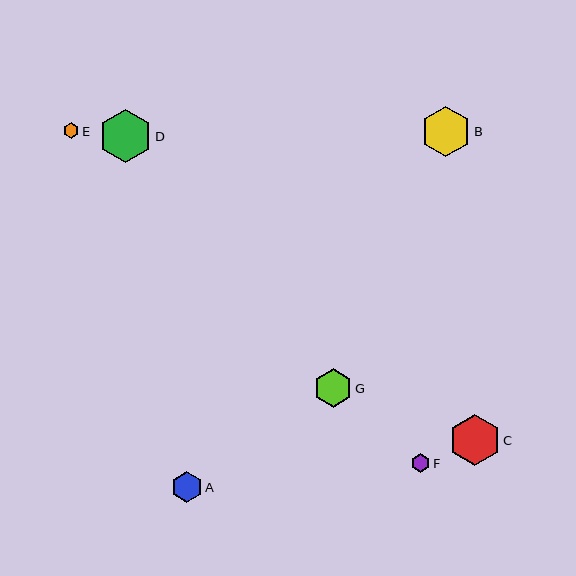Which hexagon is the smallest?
Hexagon E is the smallest with a size of approximately 16 pixels.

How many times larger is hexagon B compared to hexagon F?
Hexagon B is approximately 2.7 times the size of hexagon F.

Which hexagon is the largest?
Hexagon D is the largest with a size of approximately 53 pixels.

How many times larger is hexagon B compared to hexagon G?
Hexagon B is approximately 1.3 times the size of hexagon G.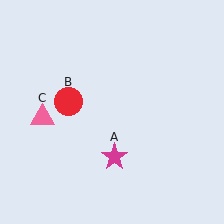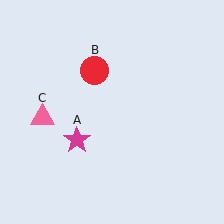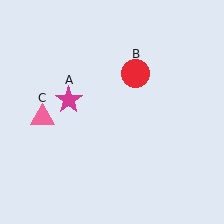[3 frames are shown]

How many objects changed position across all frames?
2 objects changed position: magenta star (object A), red circle (object B).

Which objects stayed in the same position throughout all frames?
Pink triangle (object C) remained stationary.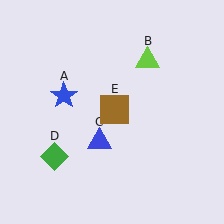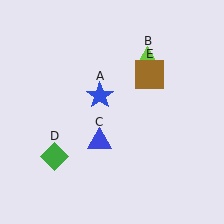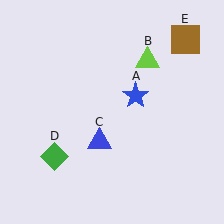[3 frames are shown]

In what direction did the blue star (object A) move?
The blue star (object A) moved right.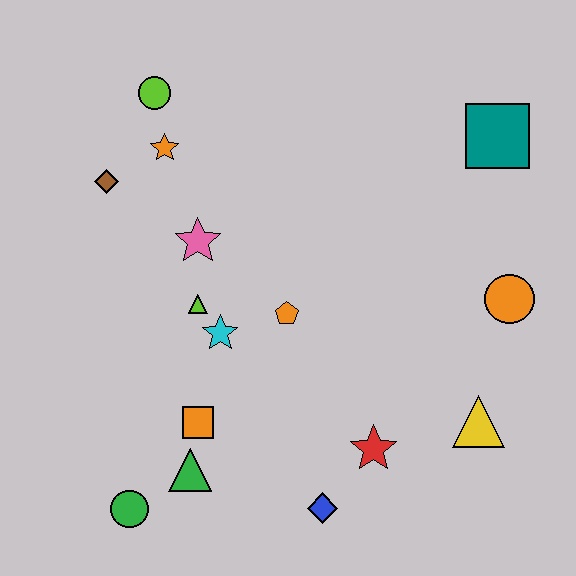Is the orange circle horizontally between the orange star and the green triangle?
No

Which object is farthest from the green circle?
The teal square is farthest from the green circle.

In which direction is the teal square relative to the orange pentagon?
The teal square is to the right of the orange pentagon.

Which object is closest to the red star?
The blue diamond is closest to the red star.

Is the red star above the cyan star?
No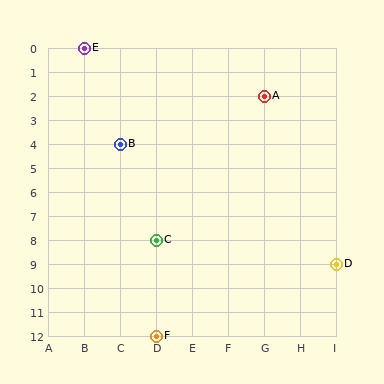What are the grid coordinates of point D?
Point D is at grid coordinates (I, 9).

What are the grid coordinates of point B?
Point B is at grid coordinates (C, 4).